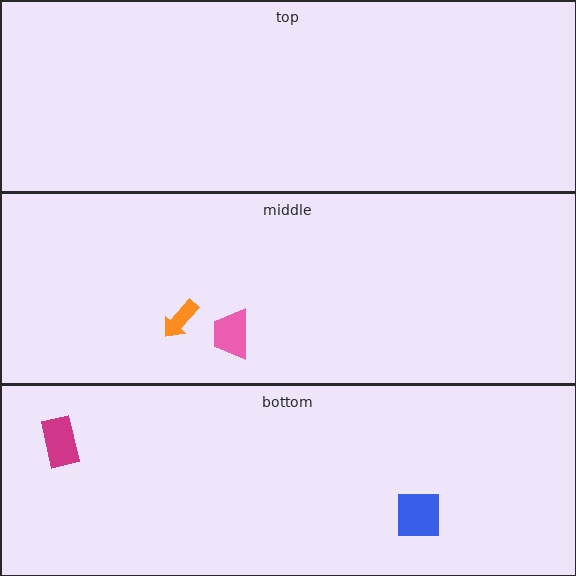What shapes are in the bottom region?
The magenta rectangle, the blue square.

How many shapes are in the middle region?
2.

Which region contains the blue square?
The bottom region.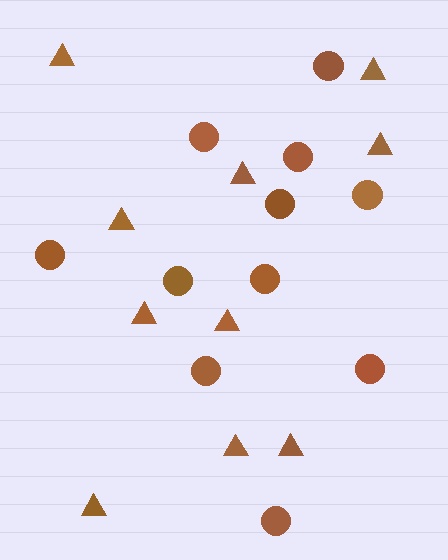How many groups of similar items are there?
There are 2 groups: one group of circles (11) and one group of triangles (10).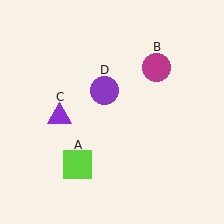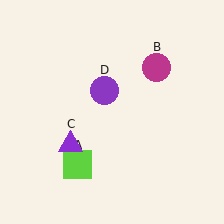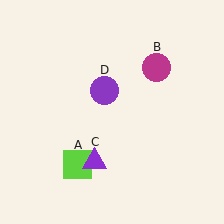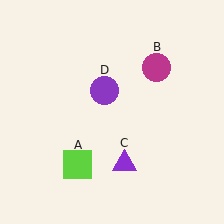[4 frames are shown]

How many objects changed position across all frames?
1 object changed position: purple triangle (object C).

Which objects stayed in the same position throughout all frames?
Lime square (object A) and magenta circle (object B) and purple circle (object D) remained stationary.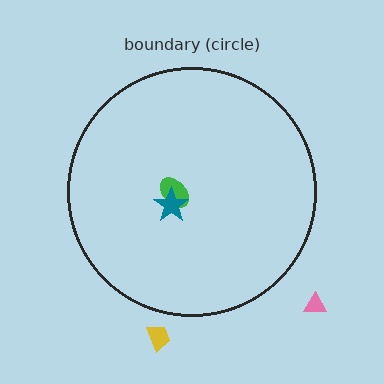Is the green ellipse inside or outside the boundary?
Inside.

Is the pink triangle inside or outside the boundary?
Outside.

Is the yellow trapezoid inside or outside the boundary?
Outside.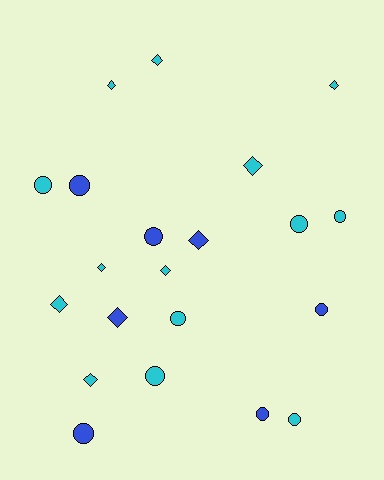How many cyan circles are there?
There are 6 cyan circles.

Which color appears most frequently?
Cyan, with 14 objects.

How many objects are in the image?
There are 21 objects.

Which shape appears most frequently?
Circle, with 11 objects.